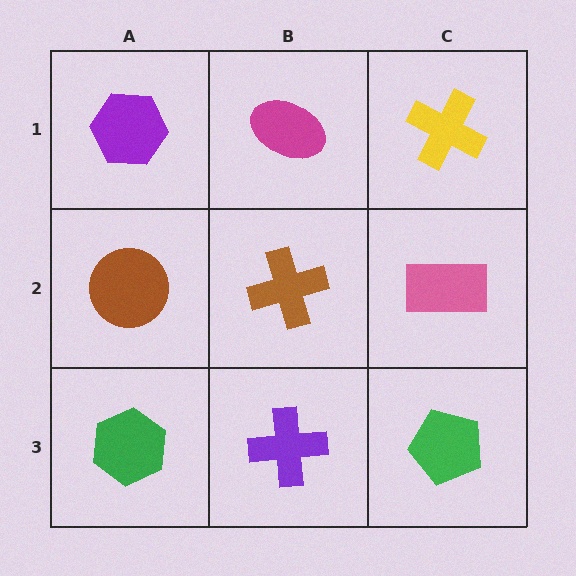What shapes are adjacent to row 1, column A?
A brown circle (row 2, column A), a magenta ellipse (row 1, column B).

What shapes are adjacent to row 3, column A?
A brown circle (row 2, column A), a purple cross (row 3, column B).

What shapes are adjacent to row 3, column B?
A brown cross (row 2, column B), a green hexagon (row 3, column A), a green pentagon (row 3, column C).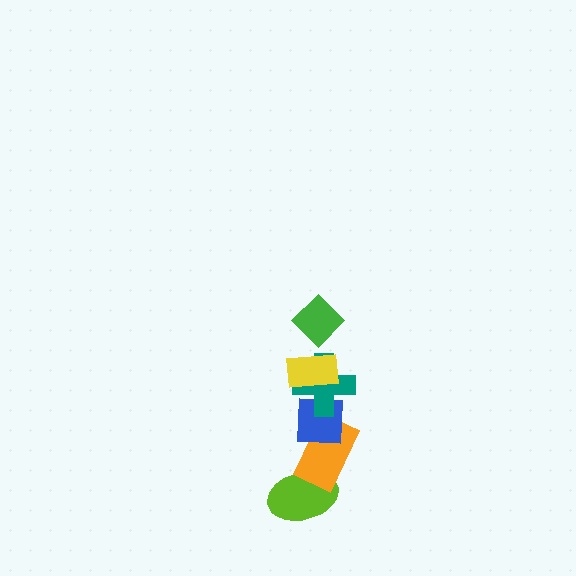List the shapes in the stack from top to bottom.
From top to bottom: the green diamond, the yellow rectangle, the teal cross, the blue square, the orange rectangle, the lime ellipse.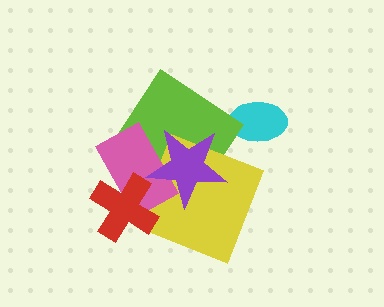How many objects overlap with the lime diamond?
3 objects overlap with the lime diamond.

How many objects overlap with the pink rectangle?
4 objects overlap with the pink rectangle.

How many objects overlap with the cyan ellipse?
0 objects overlap with the cyan ellipse.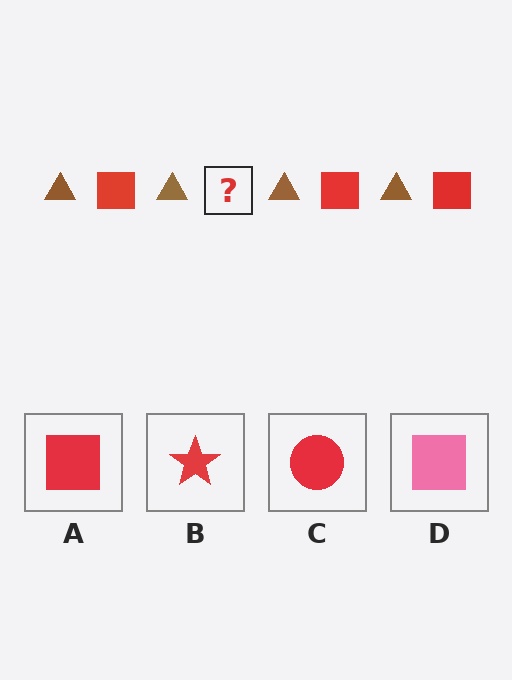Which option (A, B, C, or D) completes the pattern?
A.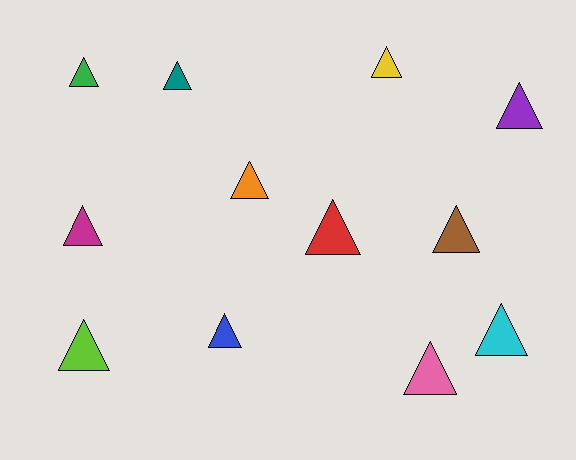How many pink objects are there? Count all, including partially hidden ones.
There is 1 pink object.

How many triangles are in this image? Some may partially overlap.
There are 12 triangles.